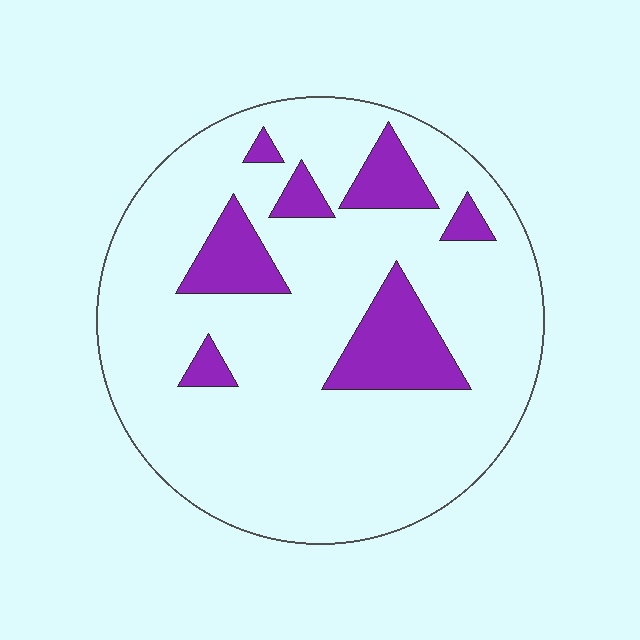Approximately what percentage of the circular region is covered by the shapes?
Approximately 15%.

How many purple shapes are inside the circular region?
7.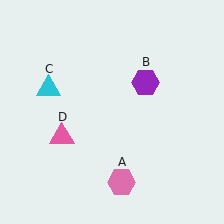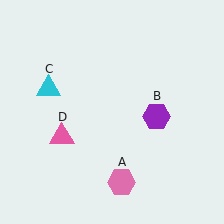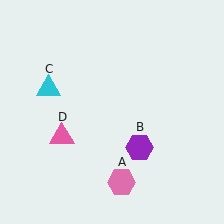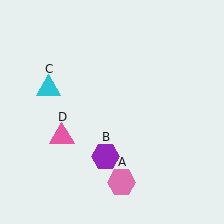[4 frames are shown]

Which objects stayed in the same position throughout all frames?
Pink hexagon (object A) and cyan triangle (object C) and pink triangle (object D) remained stationary.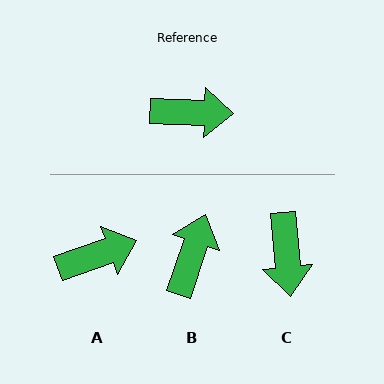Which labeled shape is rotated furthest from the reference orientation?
C, about 83 degrees away.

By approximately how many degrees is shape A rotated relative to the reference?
Approximately 21 degrees counter-clockwise.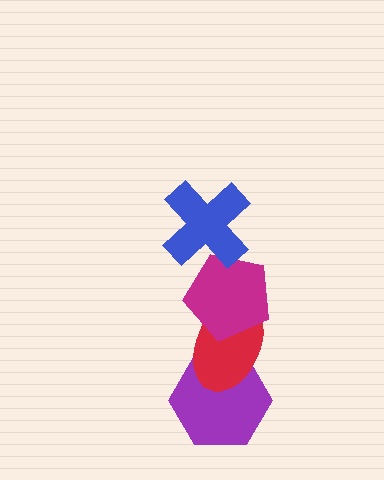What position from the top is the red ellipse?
The red ellipse is 3rd from the top.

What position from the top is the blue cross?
The blue cross is 1st from the top.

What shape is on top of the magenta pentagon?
The blue cross is on top of the magenta pentagon.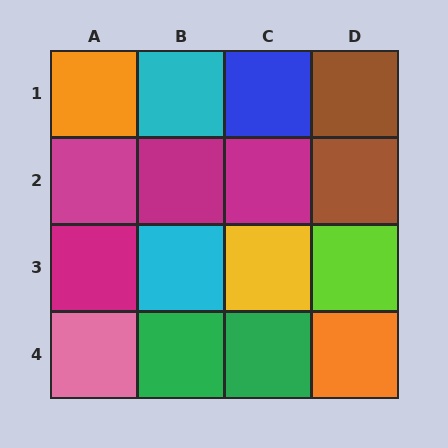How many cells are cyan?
2 cells are cyan.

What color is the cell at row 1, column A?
Orange.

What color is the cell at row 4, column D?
Orange.